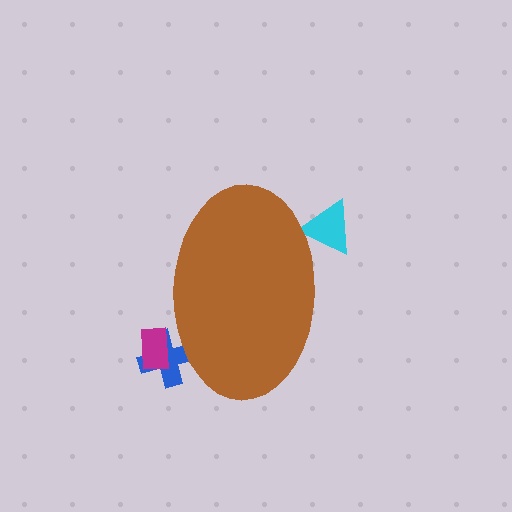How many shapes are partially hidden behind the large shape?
3 shapes are partially hidden.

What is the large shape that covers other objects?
A brown ellipse.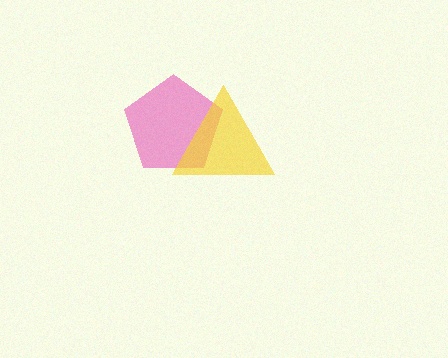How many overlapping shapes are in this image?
There are 2 overlapping shapes in the image.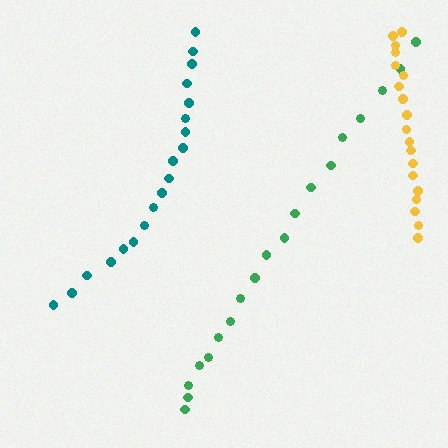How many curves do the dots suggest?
There are 3 distinct paths.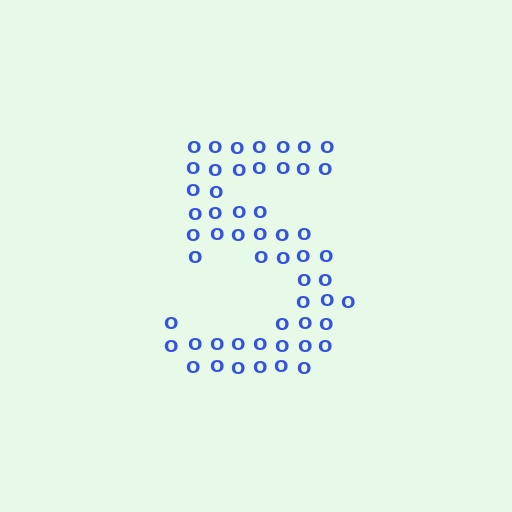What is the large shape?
The large shape is the digit 5.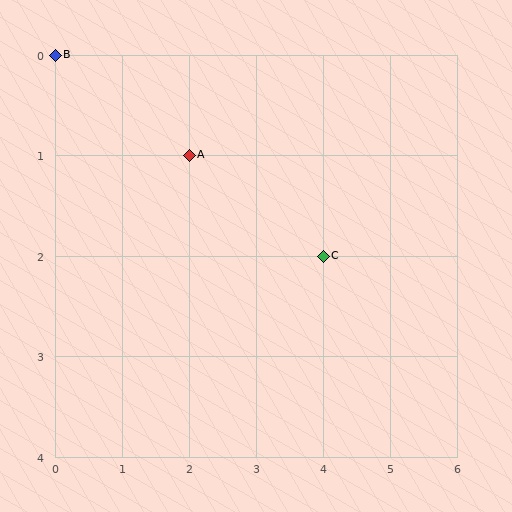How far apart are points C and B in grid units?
Points C and B are 4 columns and 2 rows apart (about 4.5 grid units diagonally).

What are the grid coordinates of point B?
Point B is at grid coordinates (0, 0).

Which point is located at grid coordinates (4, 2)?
Point C is at (4, 2).